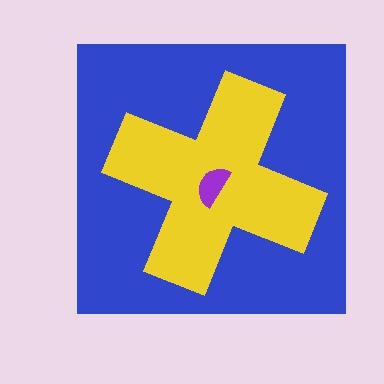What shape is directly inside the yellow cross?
The purple semicircle.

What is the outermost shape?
The blue square.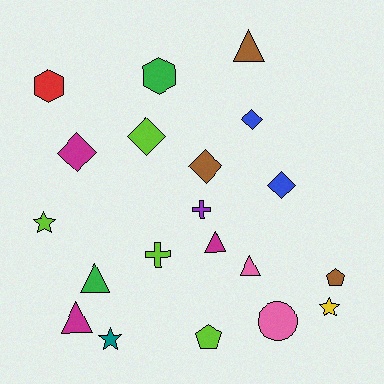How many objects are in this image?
There are 20 objects.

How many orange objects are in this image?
There are no orange objects.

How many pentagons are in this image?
There are 2 pentagons.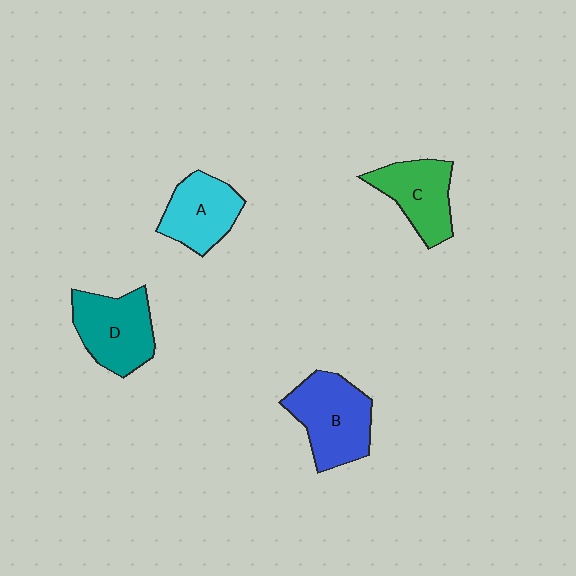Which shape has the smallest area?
Shape A (cyan).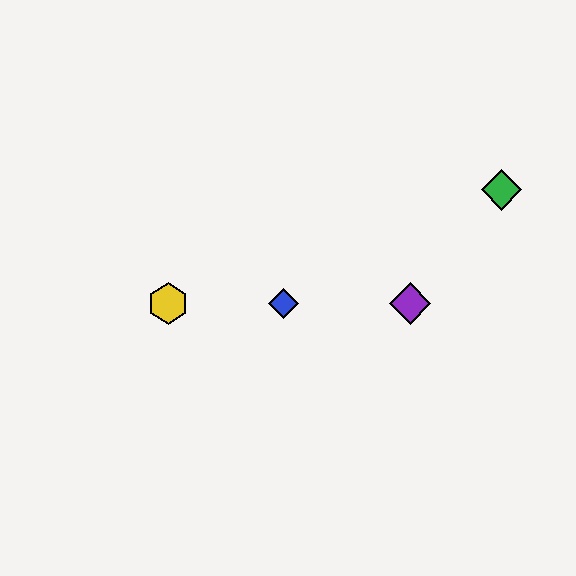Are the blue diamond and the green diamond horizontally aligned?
No, the blue diamond is at y≈303 and the green diamond is at y≈190.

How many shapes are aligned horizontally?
4 shapes (the red diamond, the blue diamond, the yellow hexagon, the purple diamond) are aligned horizontally.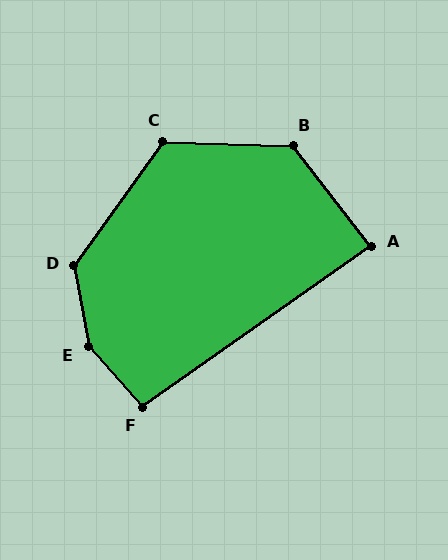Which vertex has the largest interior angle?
E, at approximately 149 degrees.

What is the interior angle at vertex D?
Approximately 134 degrees (obtuse).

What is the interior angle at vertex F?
Approximately 97 degrees (obtuse).